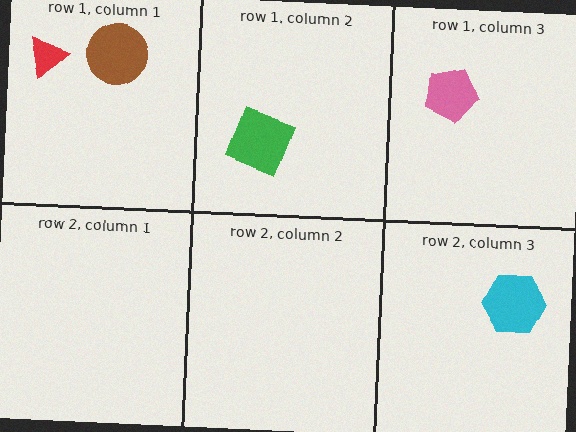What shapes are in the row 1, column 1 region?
The red triangle, the brown circle.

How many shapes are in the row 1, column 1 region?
2.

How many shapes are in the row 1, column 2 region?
1.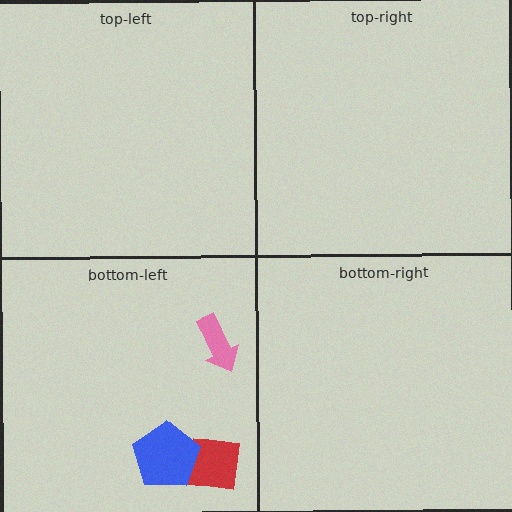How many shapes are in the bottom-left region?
3.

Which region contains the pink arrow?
The bottom-left region.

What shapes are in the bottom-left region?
The pink arrow, the red square, the blue pentagon.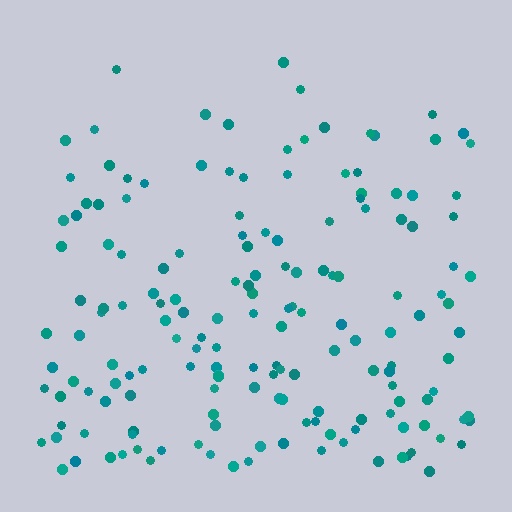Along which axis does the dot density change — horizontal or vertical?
Vertical.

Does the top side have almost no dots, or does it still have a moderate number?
Still a moderate number, just noticeably fewer than the bottom.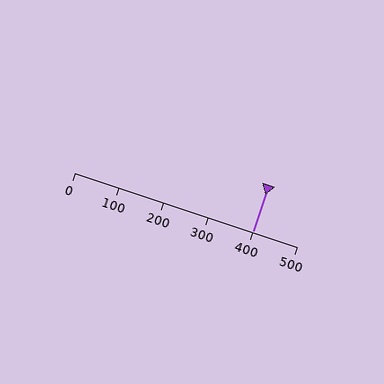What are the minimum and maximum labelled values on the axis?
The axis runs from 0 to 500.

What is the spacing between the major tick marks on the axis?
The major ticks are spaced 100 apart.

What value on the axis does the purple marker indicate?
The marker indicates approximately 400.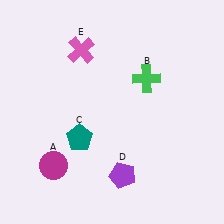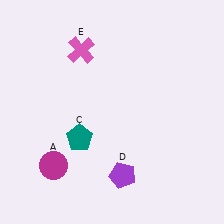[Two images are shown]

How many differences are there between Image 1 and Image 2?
There is 1 difference between the two images.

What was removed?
The green cross (B) was removed in Image 2.